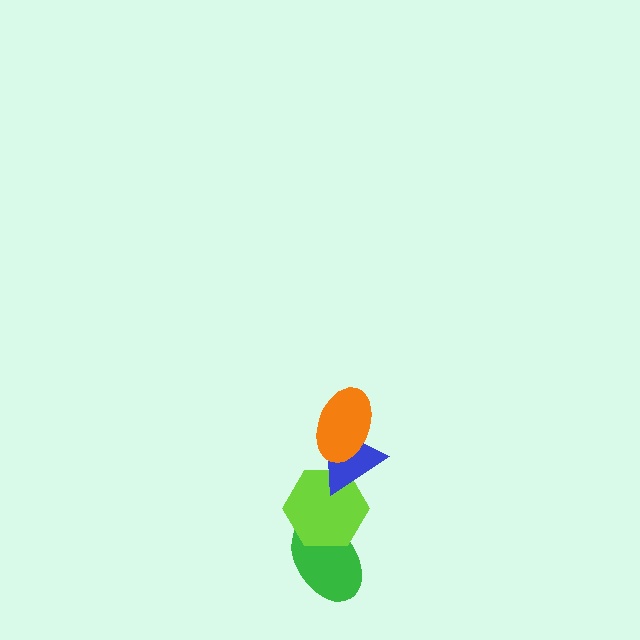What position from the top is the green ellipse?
The green ellipse is 4th from the top.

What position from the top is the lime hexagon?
The lime hexagon is 3rd from the top.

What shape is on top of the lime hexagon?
The blue triangle is on top of the lime hexagon.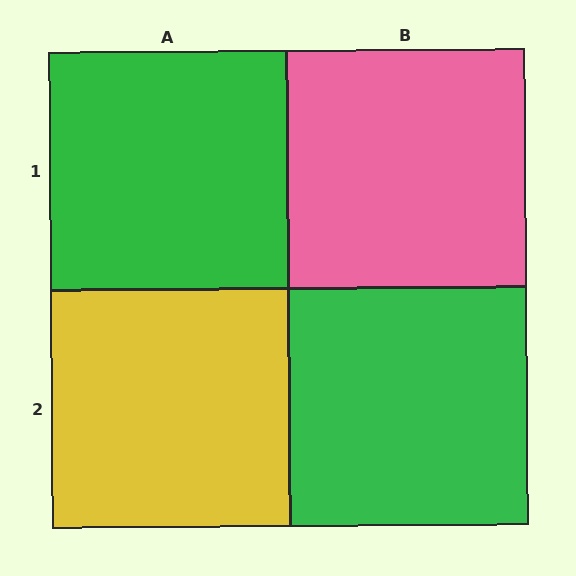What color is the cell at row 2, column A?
Yellow.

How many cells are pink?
1 cell is pink.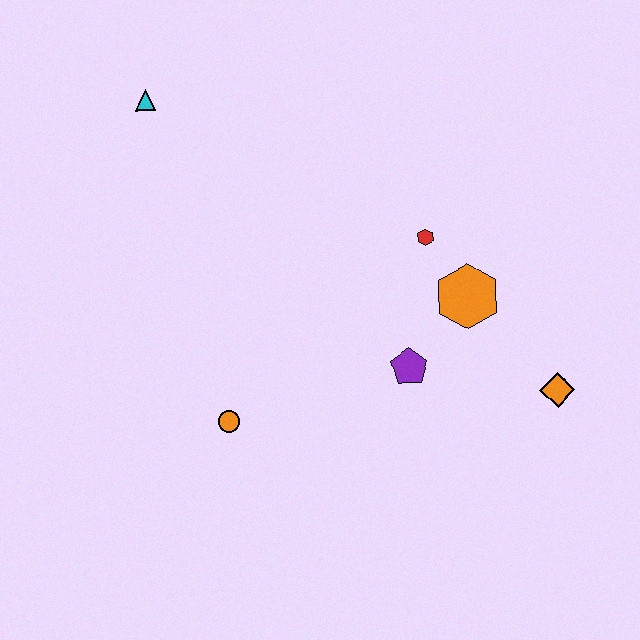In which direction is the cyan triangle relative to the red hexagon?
The cyan triangle is to the left of the red hexagon.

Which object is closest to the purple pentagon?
The orange hexagon is closest to the purple pentagon.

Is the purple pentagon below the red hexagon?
Yes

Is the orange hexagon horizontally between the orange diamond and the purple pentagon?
Yes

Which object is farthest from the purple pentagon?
The cyan triangle is farthest from the purple pentagon.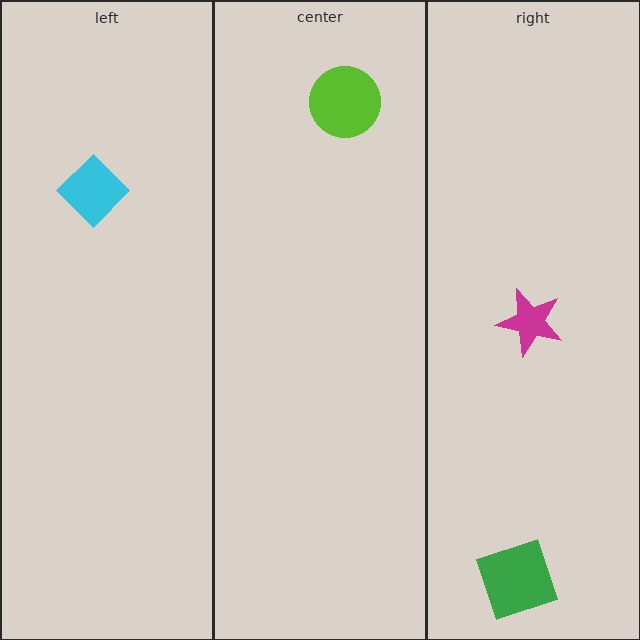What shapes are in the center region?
The lime circle.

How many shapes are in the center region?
1.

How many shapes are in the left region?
1.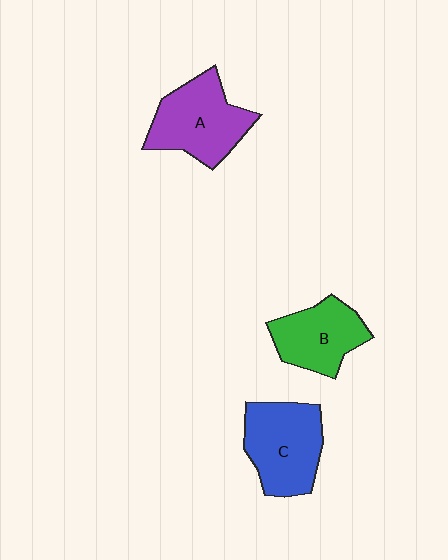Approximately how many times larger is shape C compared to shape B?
Approximately 1.2 times.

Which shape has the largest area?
Shape C (blue).